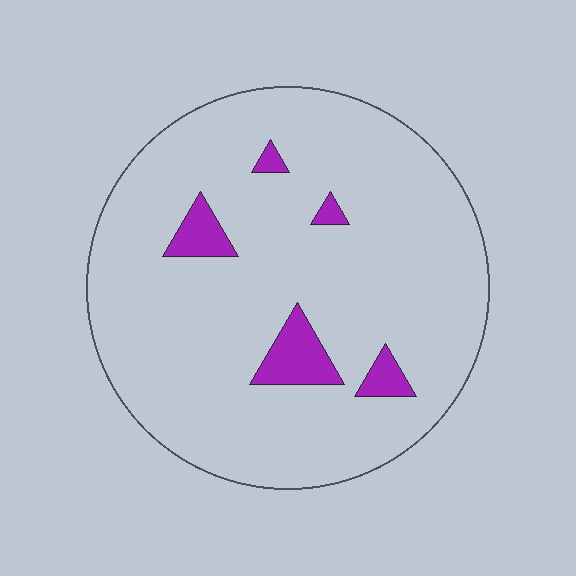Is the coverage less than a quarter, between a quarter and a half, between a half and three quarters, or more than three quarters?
Less than a quarter.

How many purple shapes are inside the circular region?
5.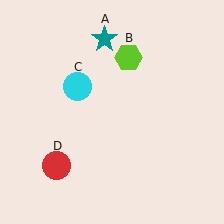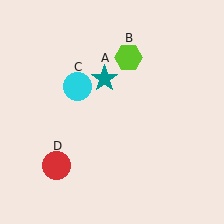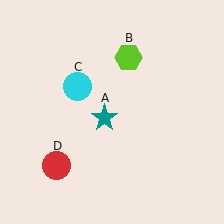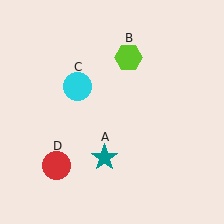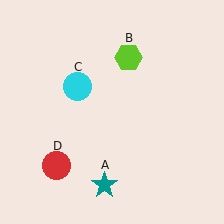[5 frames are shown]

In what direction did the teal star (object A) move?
The teal star (object A) moved down.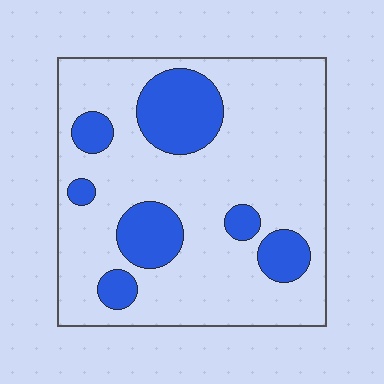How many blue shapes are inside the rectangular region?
7.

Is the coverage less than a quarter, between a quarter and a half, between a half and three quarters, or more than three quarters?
Less than a quarter.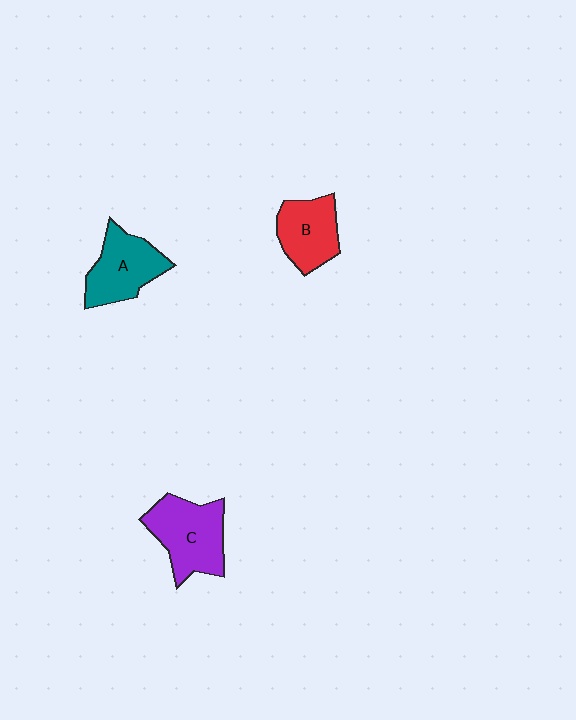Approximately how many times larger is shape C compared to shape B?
Approximately 1.3 times.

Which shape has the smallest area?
Shape B (red).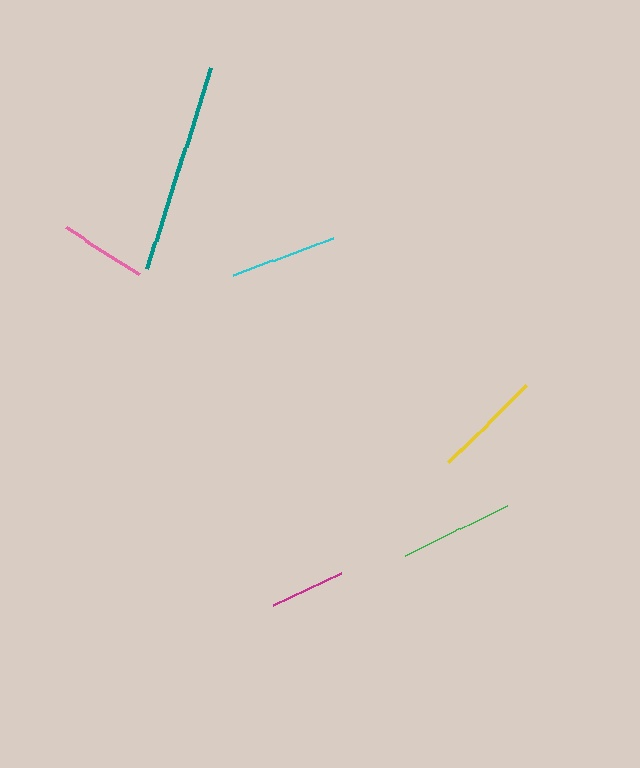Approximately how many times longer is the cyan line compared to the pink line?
The cyan line is approximately 1.2 times the length of the pink line.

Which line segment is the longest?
The teal line is the longest at approximately 211 pixels.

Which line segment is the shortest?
The magenta line is the shortest at approximately 75 pixels.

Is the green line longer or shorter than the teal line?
The teal line is longer than the green line.